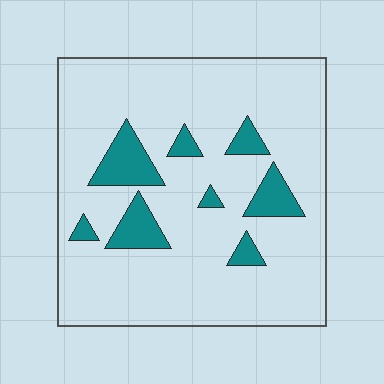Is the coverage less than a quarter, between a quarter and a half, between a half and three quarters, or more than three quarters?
Less than a quarter.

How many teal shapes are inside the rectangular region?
8.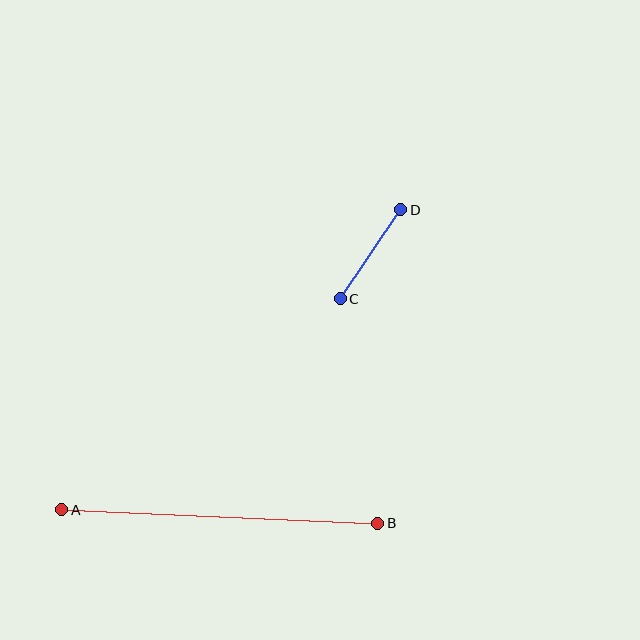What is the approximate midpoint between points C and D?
The midpoint is at approximately (370, 254) pixels.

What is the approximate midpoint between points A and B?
The midpoint is at approximately (220, 516) pixels.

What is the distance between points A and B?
The distance is approximately 317 pixels.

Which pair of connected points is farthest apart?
Points A and B are farthest apart.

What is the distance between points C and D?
The distance is approximately 108 pixels.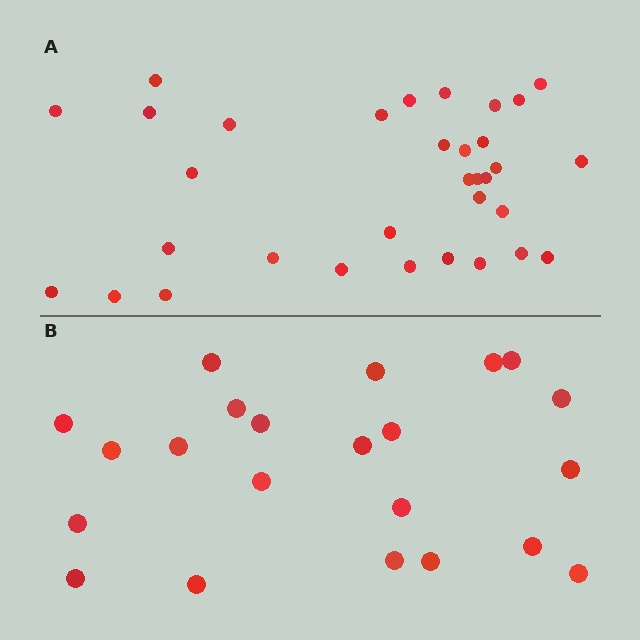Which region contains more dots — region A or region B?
Region A (the top region) has more dots.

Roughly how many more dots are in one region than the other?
Region A has roughly 12 or so more dots than region B.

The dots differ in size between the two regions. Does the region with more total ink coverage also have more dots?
No. Region B has more total ink coverage because its dots are larger, but region A actually contains more individual dots. Total area can be misleading — the number of items is what matters here.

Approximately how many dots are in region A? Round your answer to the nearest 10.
About 30 dots. (The exact count is 33, which rounds to 30.)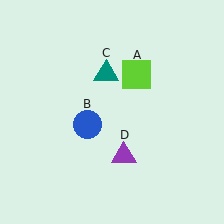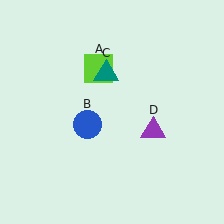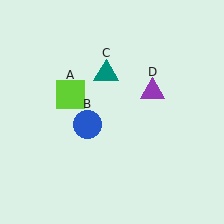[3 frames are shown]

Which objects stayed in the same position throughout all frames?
Blue circle (object B) and teal triangle (object C) remained stationary.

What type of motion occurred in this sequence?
The lime square (object A), purple triangle (object D) rotated counterclockwise around the center of the scene.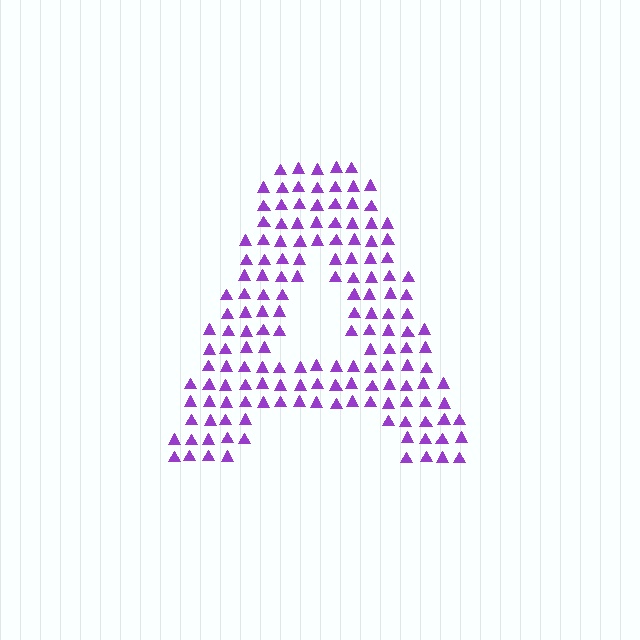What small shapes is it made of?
It is made of small triangles.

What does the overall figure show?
The overall figure shows the letter A.